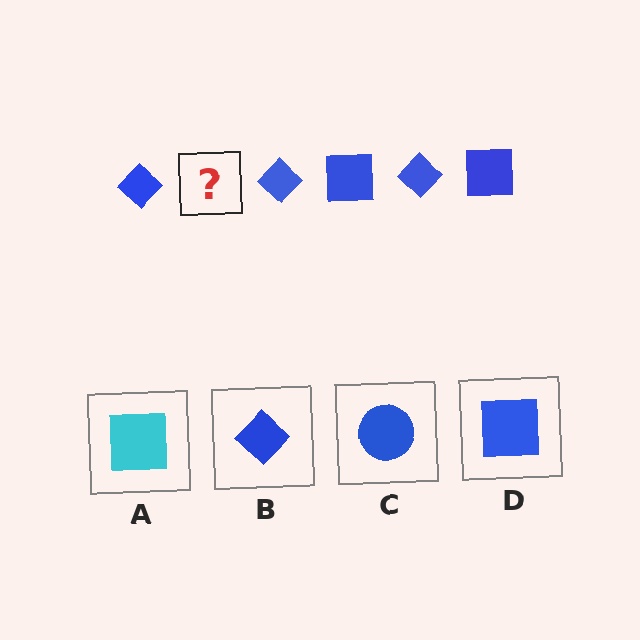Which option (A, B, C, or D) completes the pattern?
D.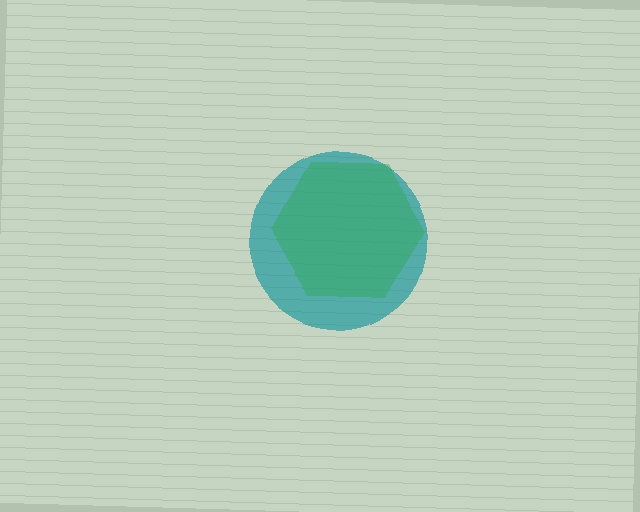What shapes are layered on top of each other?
The layered shapes are: a teal circle, a green hexagon.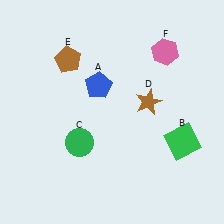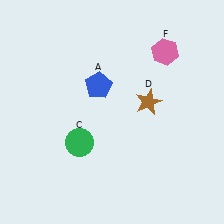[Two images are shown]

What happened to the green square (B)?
The green square (B) was removed in Image 2. It was in the bottom-right area of Image 1.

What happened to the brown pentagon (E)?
The brown pentagon (E) was removed in Image 2. It was in the top-left area of Image 1.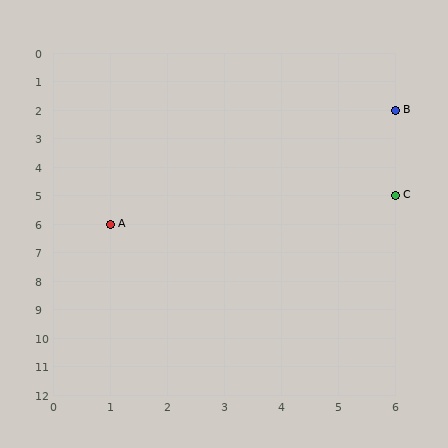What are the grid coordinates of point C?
Point C is at grid coordinates (6, 5).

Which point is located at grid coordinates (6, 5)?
Point C is at (6, 5).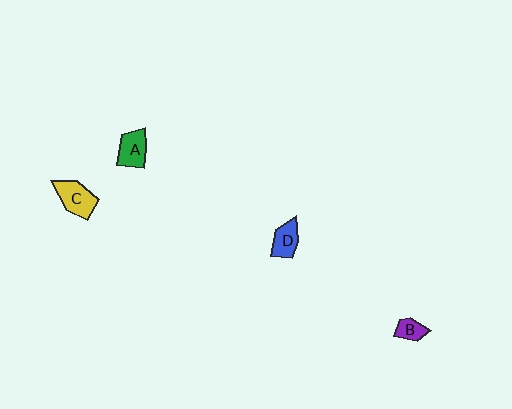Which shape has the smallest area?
Shape B (purple).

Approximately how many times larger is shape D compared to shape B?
Approximately 1.4 times.